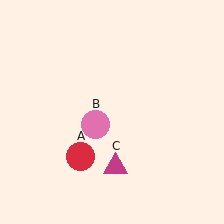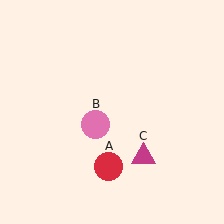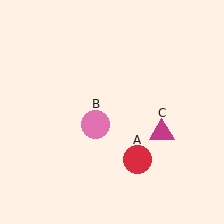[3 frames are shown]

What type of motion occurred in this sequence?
The red circle (object A), magenta triangle (object C) rotated counterclockwise around the center of the scene.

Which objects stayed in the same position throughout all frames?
Pink circle (object B) remained stationary.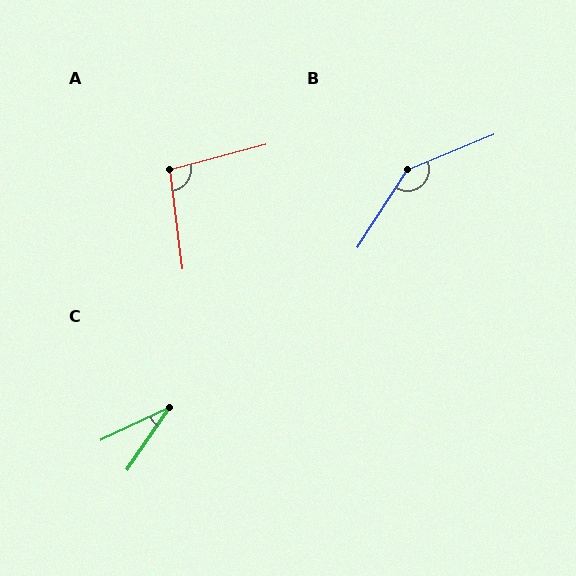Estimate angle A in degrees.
Approximately 97 degrees.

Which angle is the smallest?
C, at approximately 31 degrees.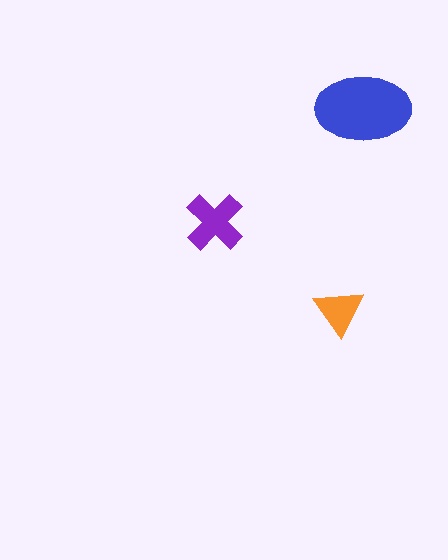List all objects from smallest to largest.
The orange triangle, the purple cross, the blue ellipse.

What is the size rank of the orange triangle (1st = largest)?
3rd.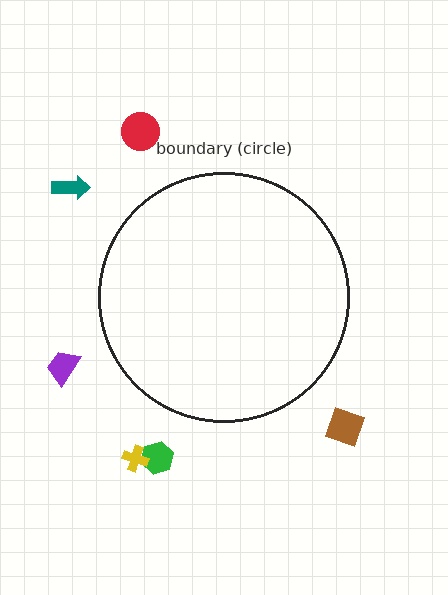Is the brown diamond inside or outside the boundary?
Outside.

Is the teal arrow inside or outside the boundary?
Outside.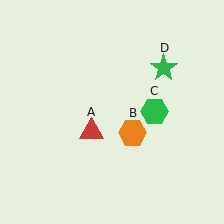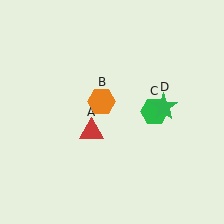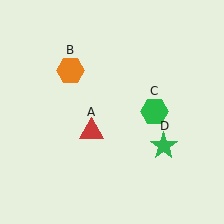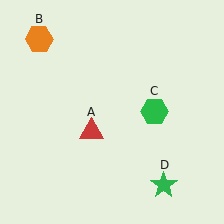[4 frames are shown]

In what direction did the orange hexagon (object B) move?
The orange hexagon (object B) moved up and to the left.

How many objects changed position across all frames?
2 objects changed position: orange hexagon (object B), green star (object D).